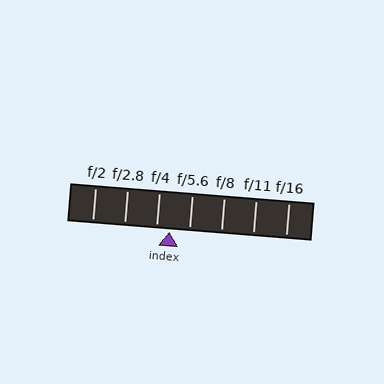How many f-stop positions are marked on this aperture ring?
There are 7 f-stop positions marked.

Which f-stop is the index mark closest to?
The index mark is closest to f/4.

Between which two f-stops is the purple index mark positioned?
The index mark is between f/4 and f/5.6.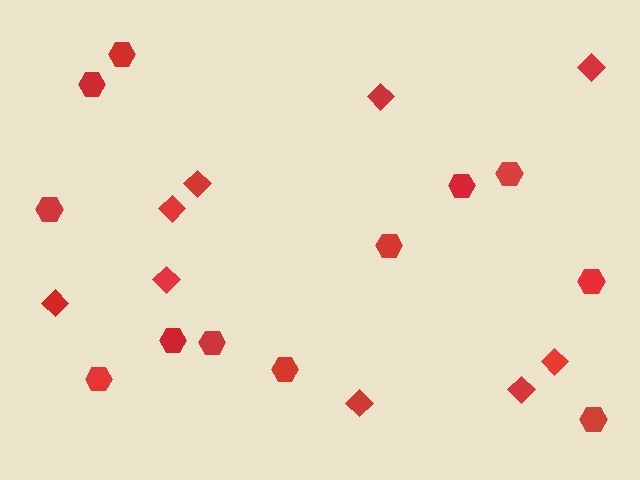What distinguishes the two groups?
There are 2 groups: one group of diamonds (9) and one group of hexagons (12).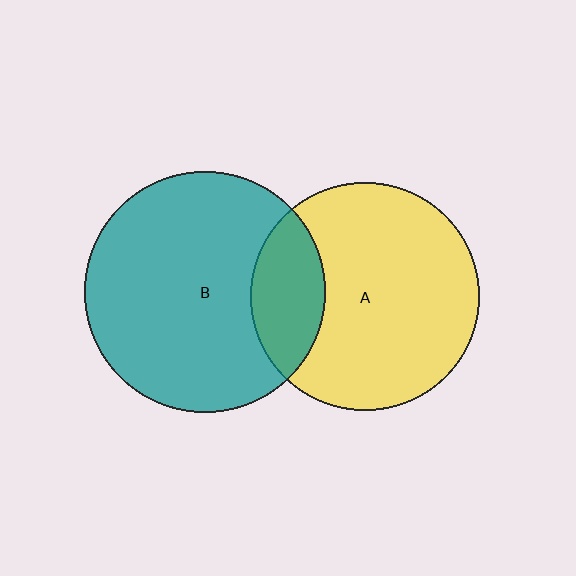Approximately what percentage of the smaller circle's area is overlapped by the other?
Approximately 20%.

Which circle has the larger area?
Circle B (teal).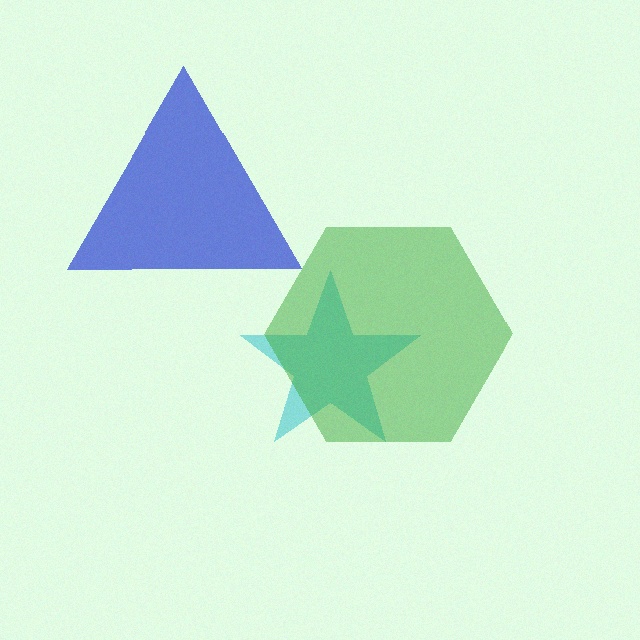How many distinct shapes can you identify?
There are 3 distinct shapes: a cyan star, a blue triangle, a green hexagon.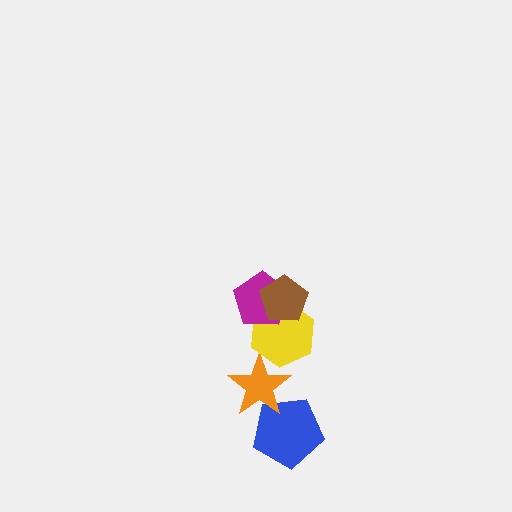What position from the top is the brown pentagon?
The brown pentagon is 1st from the top.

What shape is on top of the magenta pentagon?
The brown pentagon is on top of the magenta pentagon.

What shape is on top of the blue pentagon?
The orange star is on top of the blue pentagon.